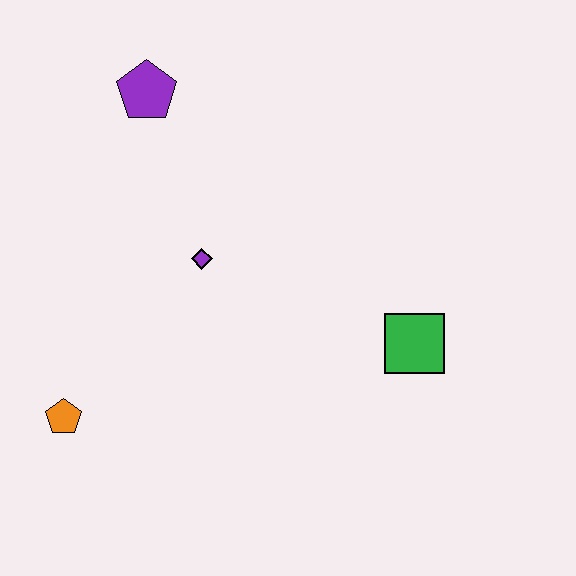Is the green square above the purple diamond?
No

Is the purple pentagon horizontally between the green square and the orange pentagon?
Yes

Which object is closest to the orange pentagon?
The purple diamond is closest to the orange pentagon.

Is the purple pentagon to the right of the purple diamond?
No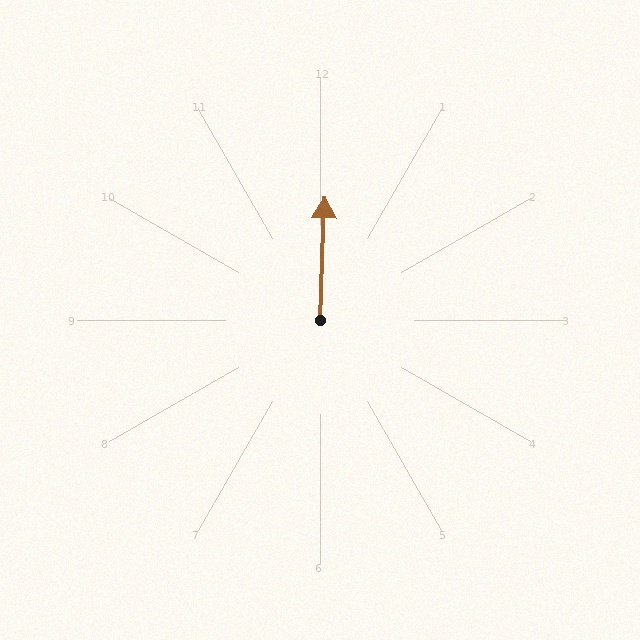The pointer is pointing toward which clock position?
Roughly 12 o'clock.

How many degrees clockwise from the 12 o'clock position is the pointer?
Approximately 2 degrees.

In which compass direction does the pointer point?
North.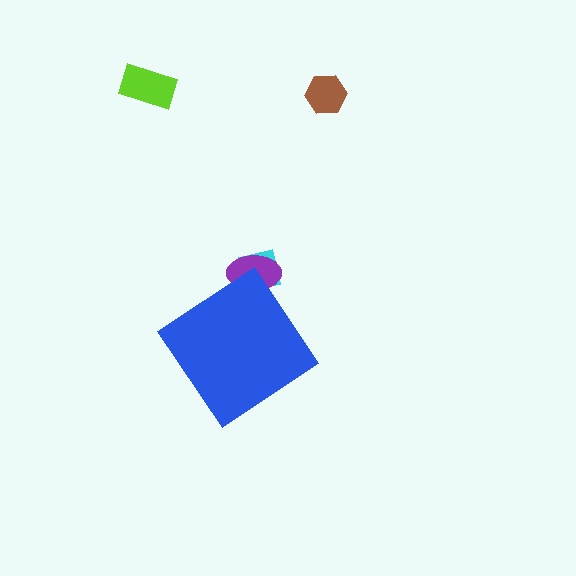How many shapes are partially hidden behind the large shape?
2 shapes are partially hidden.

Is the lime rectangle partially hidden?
No, the lime rectangle is fully visible.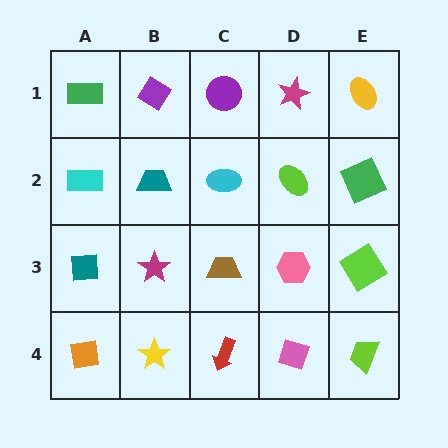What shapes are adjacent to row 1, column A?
A cyan rectangle (row 2, column A), a purple diamond (row 1, column B).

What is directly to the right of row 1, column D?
A yellow ellipse.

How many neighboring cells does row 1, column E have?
2.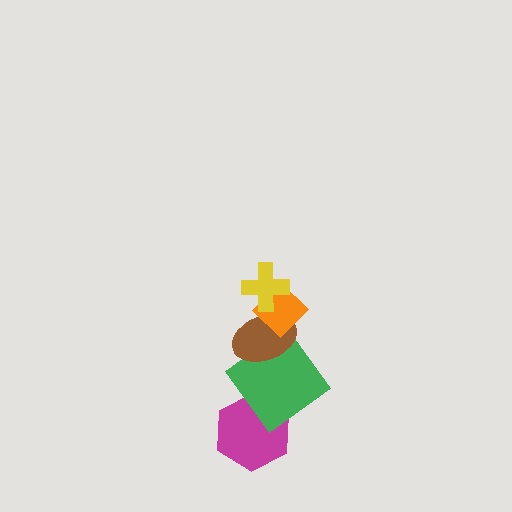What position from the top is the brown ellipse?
The brown ellipse is 3rd from the top.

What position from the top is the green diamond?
The green diamond is 4th from the top.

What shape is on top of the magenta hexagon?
The green diamond is on top of the magenta hexagon.